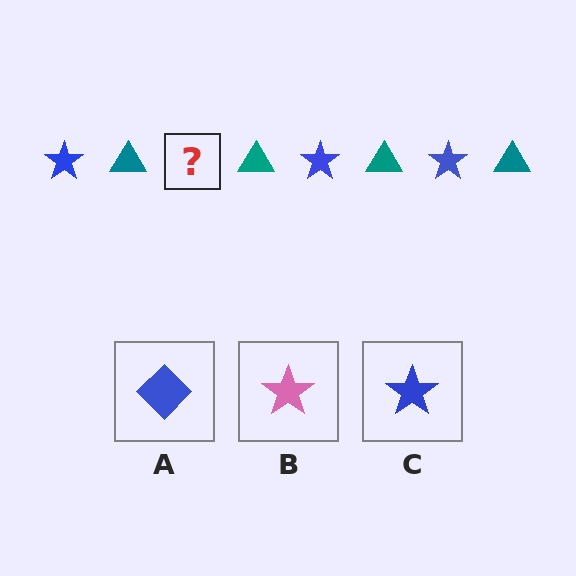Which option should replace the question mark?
Option C.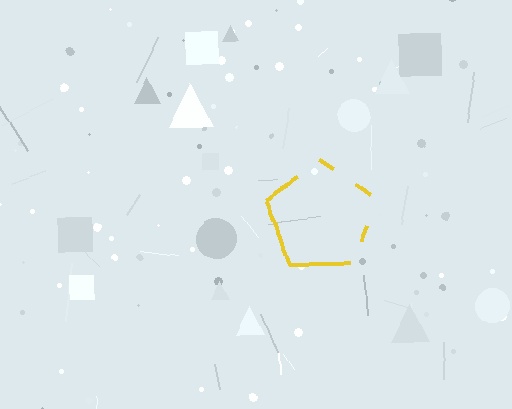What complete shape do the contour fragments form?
The contour fragments form a pentagon.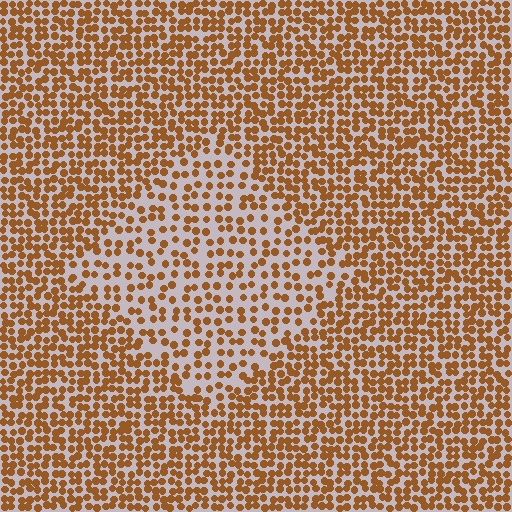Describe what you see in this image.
The image contains small brown elements arranged at two different densities. A diamond-shaped region is visible where the elements are less densely packed than the surrounding area.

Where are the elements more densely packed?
The elements are more densely packed outside the diamond boundary.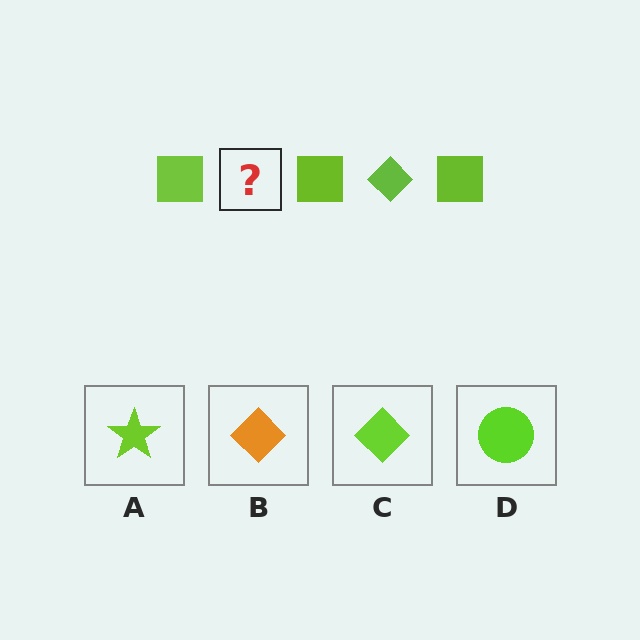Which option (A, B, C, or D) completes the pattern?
C.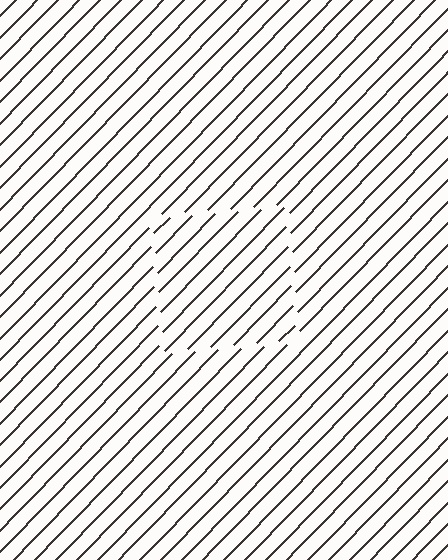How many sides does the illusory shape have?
4 sides — the line-ends trace a square.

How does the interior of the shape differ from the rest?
The interior of the shape contains the same grating, shifted by half a period — the contour is defined by the phase discontinuity where line-ends from the inner and outer gratings abut.